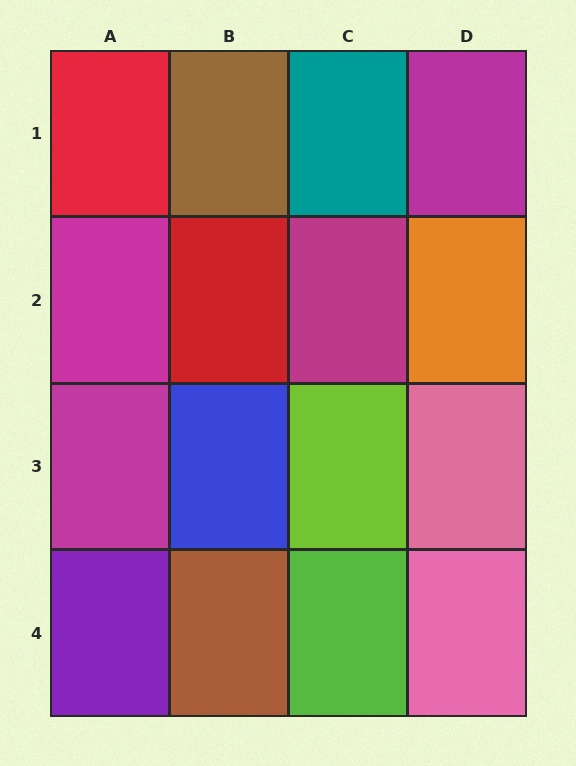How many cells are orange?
1 cell is orange.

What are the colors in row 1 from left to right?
Red, brown, teal, magenta.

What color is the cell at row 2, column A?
Magenta.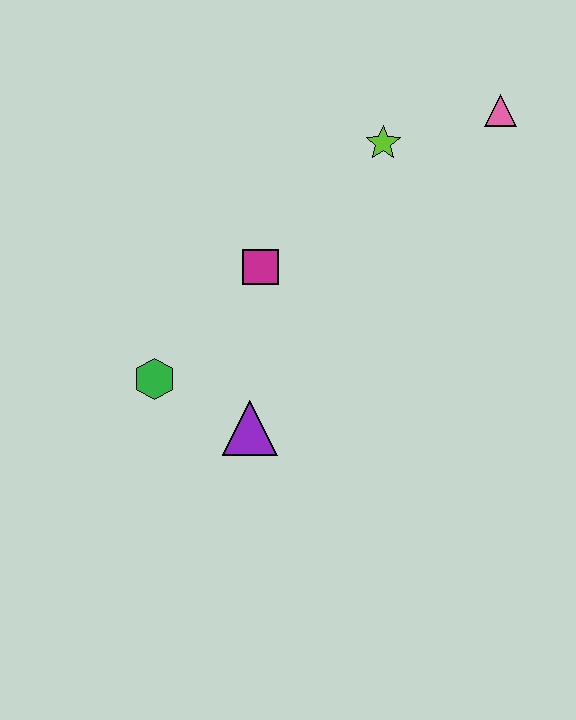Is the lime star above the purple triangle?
Yes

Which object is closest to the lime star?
The pink triangle is closest to the lime star.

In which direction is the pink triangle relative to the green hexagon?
The pink triangle is to the right of the green hexagon.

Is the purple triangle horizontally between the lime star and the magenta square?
No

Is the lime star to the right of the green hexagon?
Yes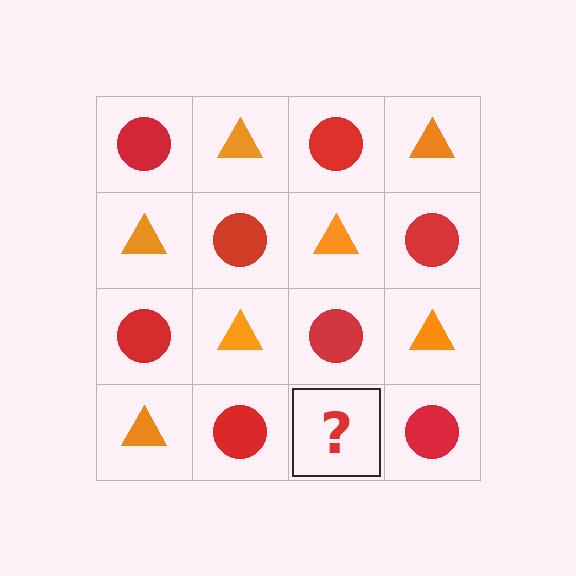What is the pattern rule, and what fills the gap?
The rule is that it alternates red circle and orange triangle in a checkerboard pattern. The gap should be filled with an orange triangle.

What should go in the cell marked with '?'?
The missing cell should contain an orange triangle.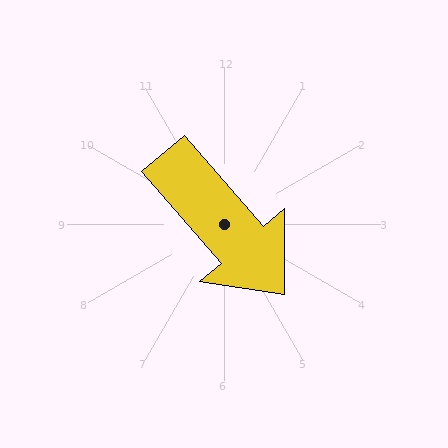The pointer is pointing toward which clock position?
Roughly 5 o'clock.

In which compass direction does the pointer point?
Southeast.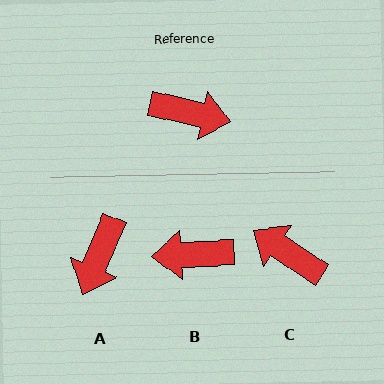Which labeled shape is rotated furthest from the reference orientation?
B, about 165 degrees away.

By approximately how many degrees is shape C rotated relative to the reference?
Approximately 159 degrees counter-clockwise.